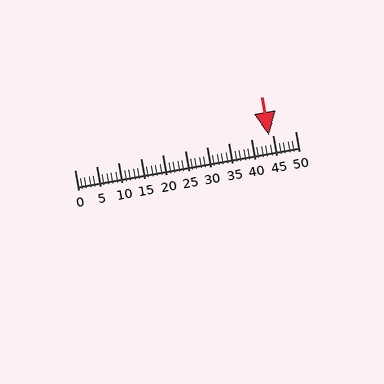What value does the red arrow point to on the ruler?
The red arrow points to approximately 44.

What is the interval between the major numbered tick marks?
The major tick marks are spaced 5 units apart.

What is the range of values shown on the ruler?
The ruler shows values from 0 to 50.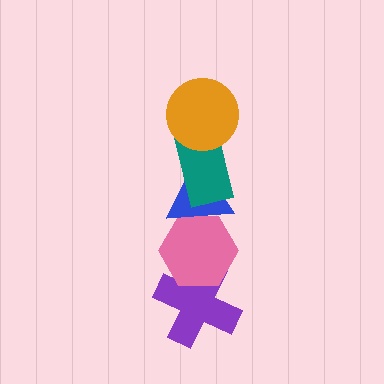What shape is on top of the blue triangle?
The teal rectangle is on top of the blue triangle.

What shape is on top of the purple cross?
The pink hexagon is on top of the purple cross.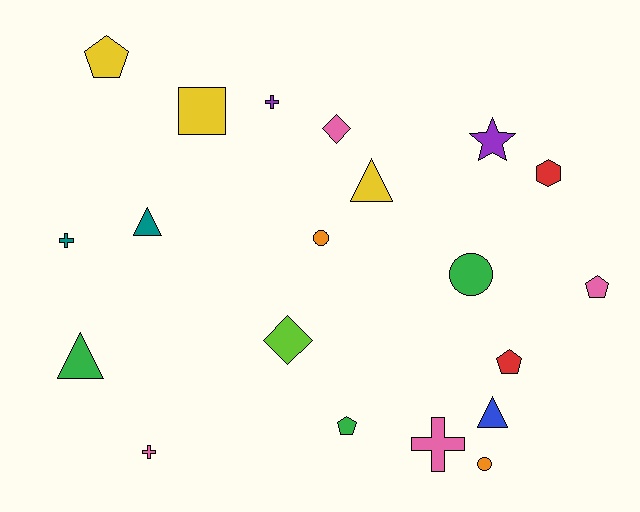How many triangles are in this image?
There are 4 triangles.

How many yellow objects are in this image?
There are 3 yellow objects.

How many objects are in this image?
There are 20 objects.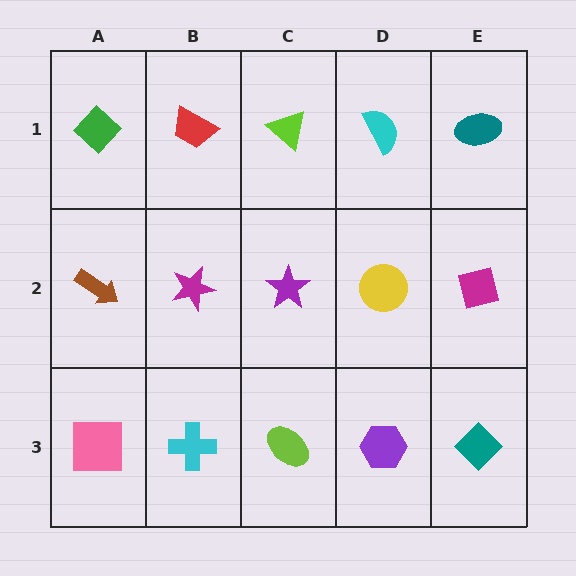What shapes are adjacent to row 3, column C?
A purple star (row 2, column C), a cyan cross (row 3, column B), a purple hexagon (row 3, column D).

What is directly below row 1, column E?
A magenta square.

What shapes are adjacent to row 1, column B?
A magenta star (row 2, column B), a green diamond (row 1, column A), a lime triangle (row 1, column C).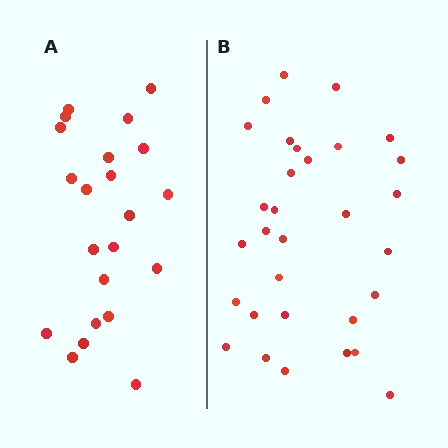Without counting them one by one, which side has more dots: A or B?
Region B (the right region) has more dots.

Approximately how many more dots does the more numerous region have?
Region B has roughly 8 or so more dots than region A.